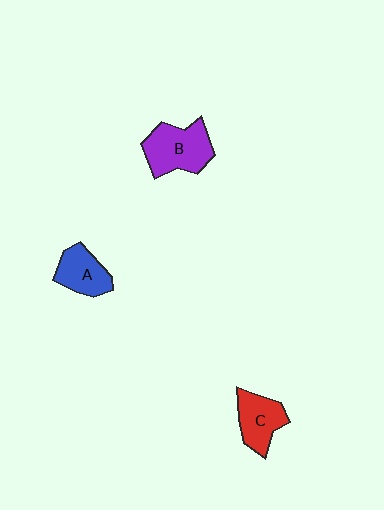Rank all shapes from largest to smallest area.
From largest to smallest: B (purple), C (red), A (blue).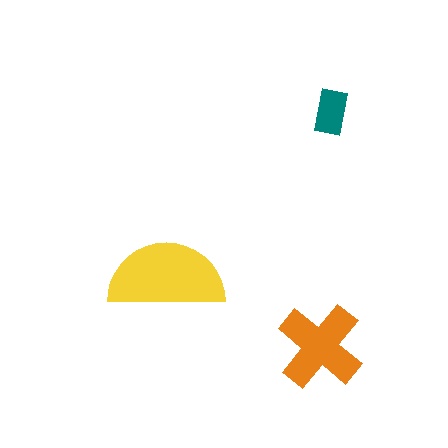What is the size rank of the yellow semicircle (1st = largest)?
1st.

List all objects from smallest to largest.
The teal rectangle, the orange cross, the yellow semicircle.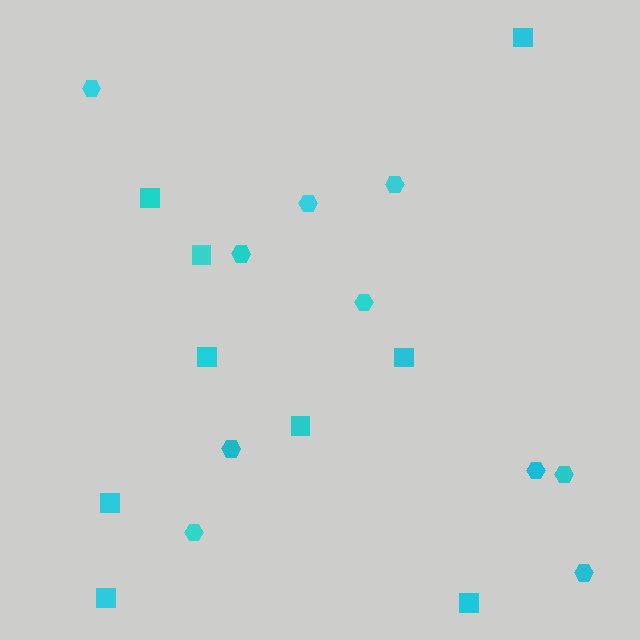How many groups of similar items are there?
There are 2 groups: one group of squares (9) and one group of hexagons (10).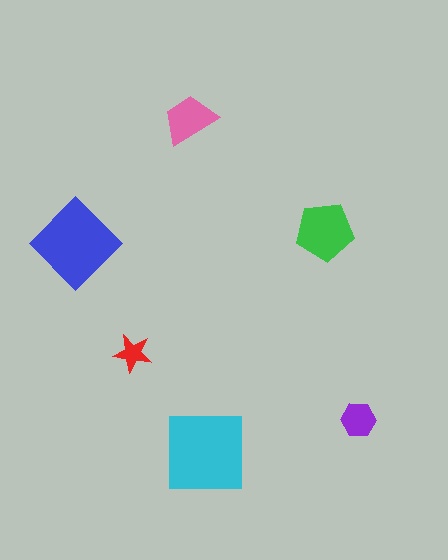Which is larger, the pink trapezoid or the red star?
The pink trapezoid.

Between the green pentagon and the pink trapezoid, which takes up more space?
The green pentagon.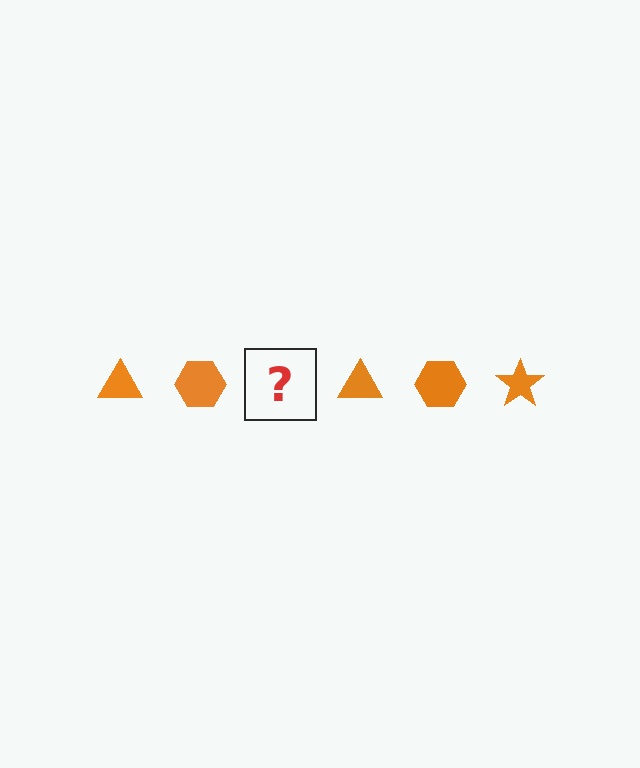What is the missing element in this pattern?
The missing element is an orange star.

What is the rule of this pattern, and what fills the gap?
The rule is that the pattern cycles through triangle, hexagon, star shapes in orange. The gap should be filled with an orange star.